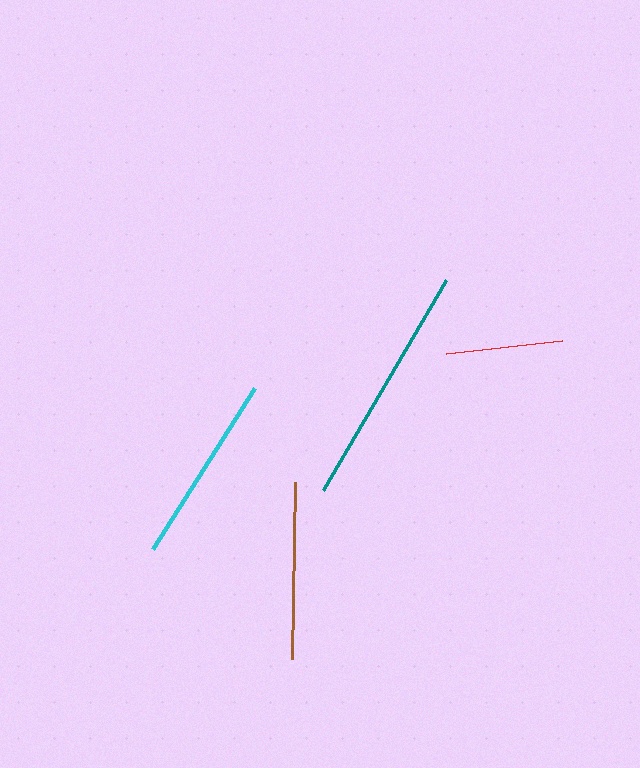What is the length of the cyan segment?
The cyan segment is approximately 191 pixels long.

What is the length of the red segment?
The red segment is approximately 117 pixels long.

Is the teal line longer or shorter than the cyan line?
The teal line is longer than the cyan line.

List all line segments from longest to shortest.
From longest to shortest: teal, cyan, brown, red.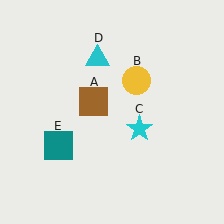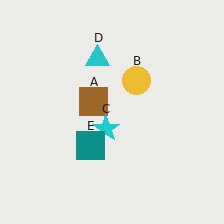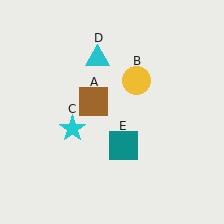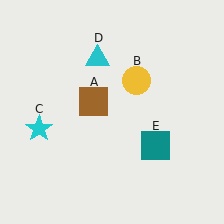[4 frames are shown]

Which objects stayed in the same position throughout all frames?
Brown square (object A) and yellow circle (object B) and cyan triangle (object D) remained stationary.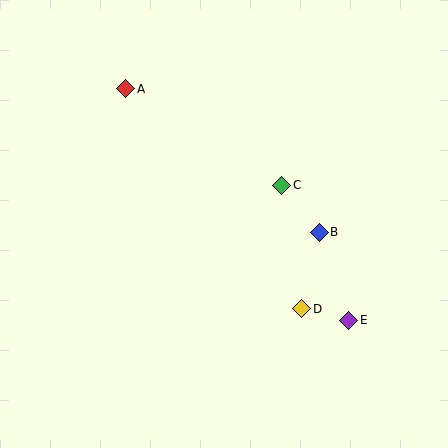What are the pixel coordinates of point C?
Point C is at (282, 185).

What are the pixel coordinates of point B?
Point B is at (319, 232).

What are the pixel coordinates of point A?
Point A is at (126, 89).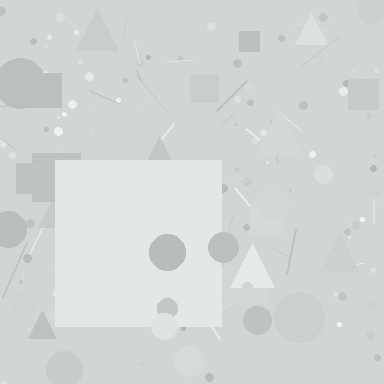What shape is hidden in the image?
A square is hidden in the image.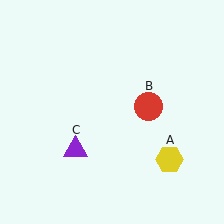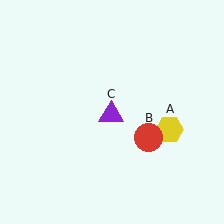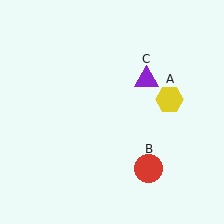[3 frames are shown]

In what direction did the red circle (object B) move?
The red circle (object B) moved down.